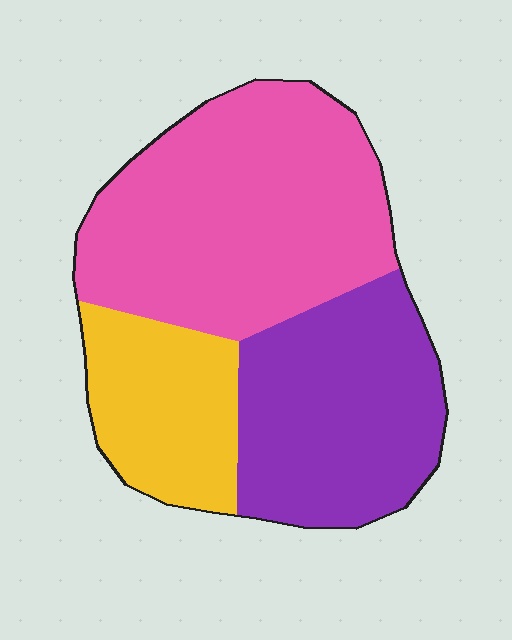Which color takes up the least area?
Yellow, at roughly 20%.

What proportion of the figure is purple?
Purple takes up about one third (1/3) of the figure.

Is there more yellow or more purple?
Purple.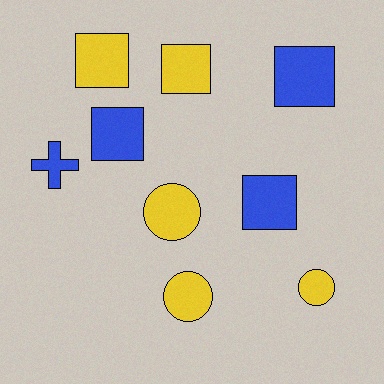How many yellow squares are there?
There are 2 yellow squares.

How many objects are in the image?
There are 9 objects.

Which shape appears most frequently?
Square, with 5 objects.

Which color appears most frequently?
Yellow, with 5 objects.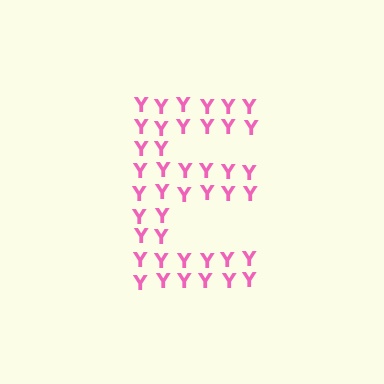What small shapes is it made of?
It is made of small letter Y's.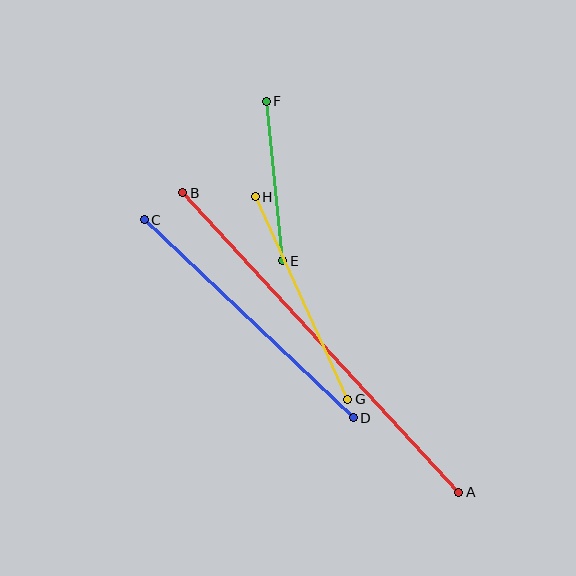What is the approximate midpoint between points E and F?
The midpoint is at approximately (274, 181) pixels.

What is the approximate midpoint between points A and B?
The midpoint is at approximately (321, 343) pixels.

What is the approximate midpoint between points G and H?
The midpoint is at approximately (301, 298) pixels.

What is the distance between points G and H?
The distance is approximately 223 pixels.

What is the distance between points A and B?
The distance is approximately 407 pixels.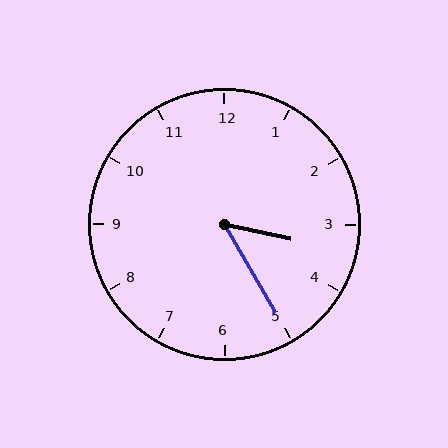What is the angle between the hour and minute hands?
Approximately 48 degrees.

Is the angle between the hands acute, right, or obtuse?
It is acute.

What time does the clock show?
3:25.